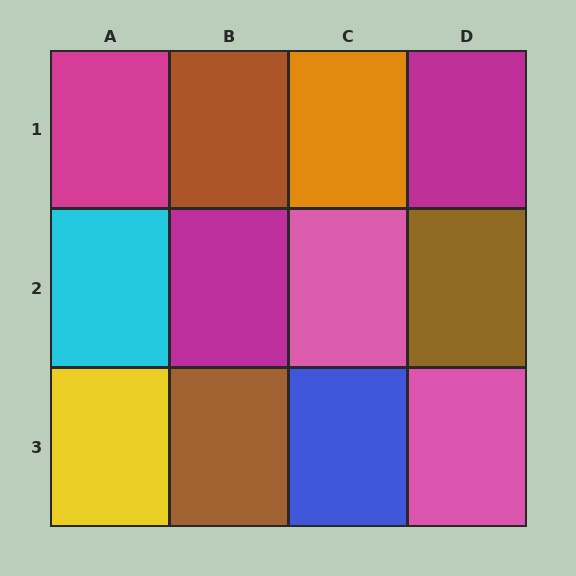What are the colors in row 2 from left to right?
Cyan, magenta, pink, brown.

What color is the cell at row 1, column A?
Magenta.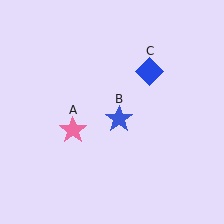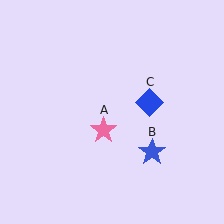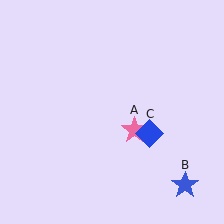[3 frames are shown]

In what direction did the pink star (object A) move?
The pink star (object A) moved right.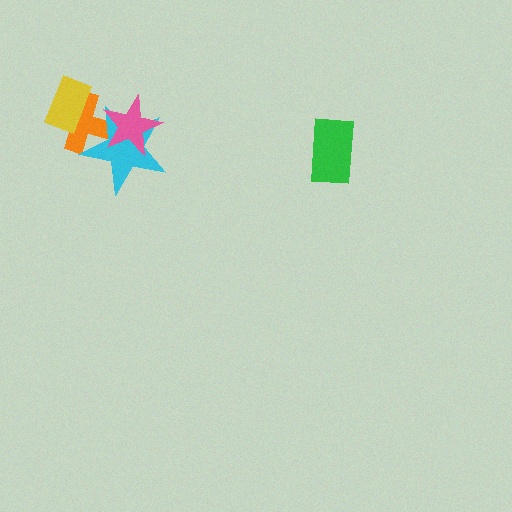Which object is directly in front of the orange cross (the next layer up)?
The yellow rectangle is directly in front of the orange cross.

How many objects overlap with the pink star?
2 objects overlap with the pink star.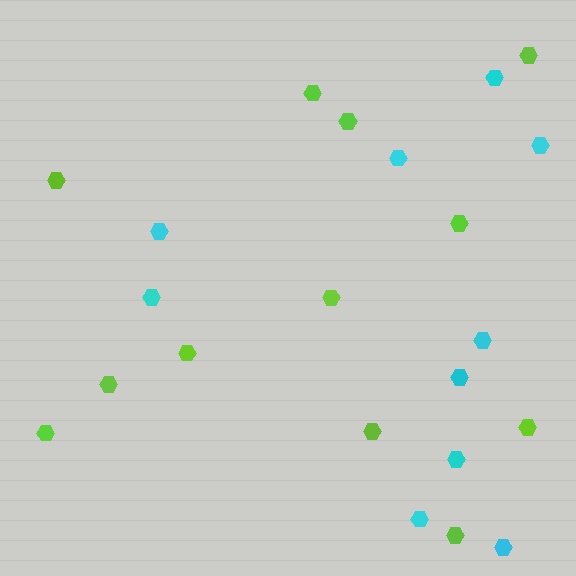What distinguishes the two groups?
There are 2 groups: one group of cyan hexagons (10) and one group of lime hexagons (12).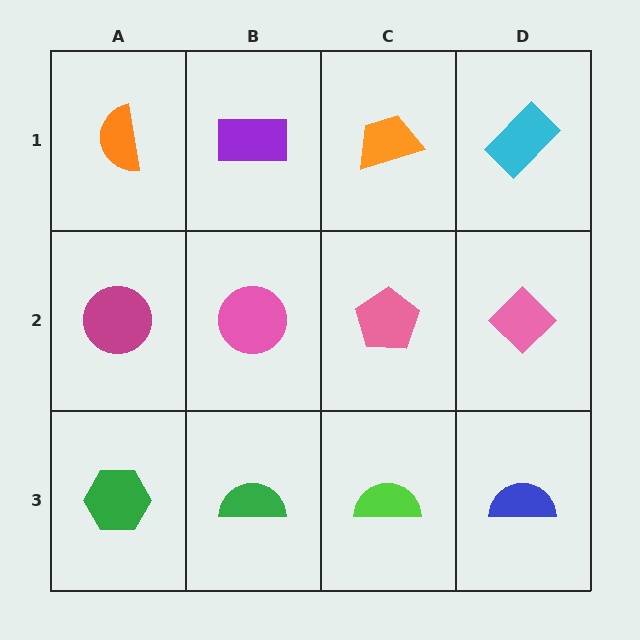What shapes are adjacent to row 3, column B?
A pink circle (row 2, column B), a green hexagon (row 3, column A), a lime semicircle (row 3, column C).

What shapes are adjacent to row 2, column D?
A cyan rectangle (row 1, column D), a blue semicircle (row 3, column D), a pink pentagon (row 2, column C).